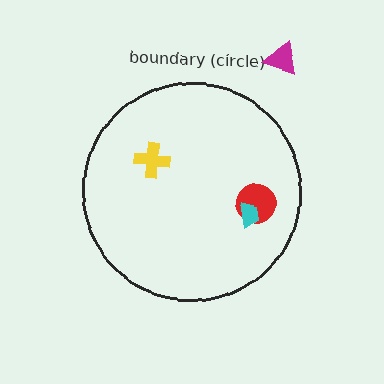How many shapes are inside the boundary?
3 inside, 1 outside.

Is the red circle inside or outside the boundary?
Inside.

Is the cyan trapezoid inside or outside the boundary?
Inside.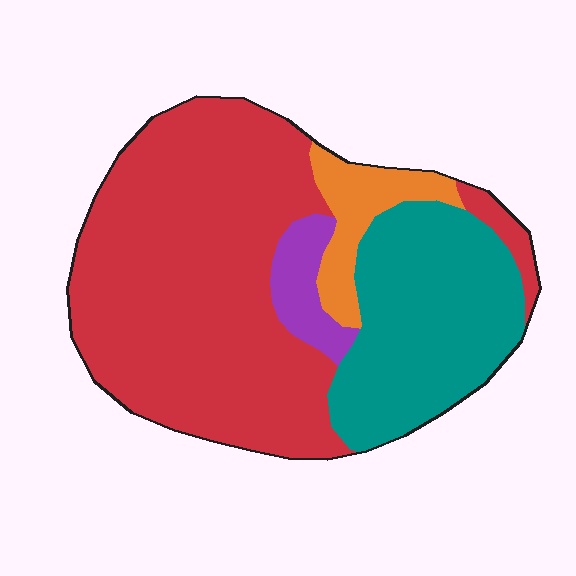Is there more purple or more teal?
Teal.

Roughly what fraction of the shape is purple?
Purple covers around 5% of the shape.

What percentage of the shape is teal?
Teal takes up between a quarter and a half of the shape.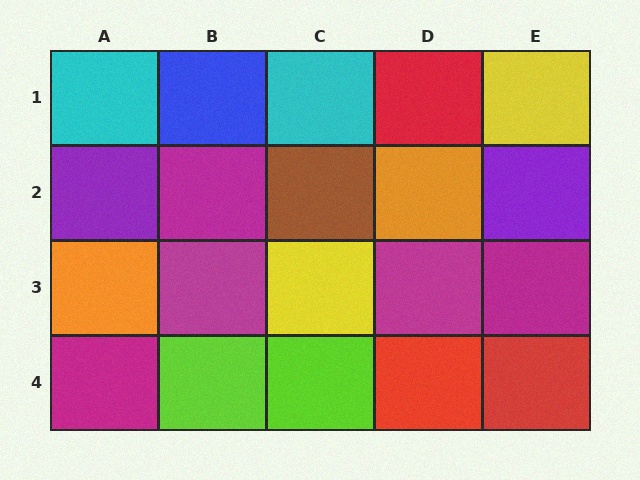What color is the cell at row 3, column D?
Magenta.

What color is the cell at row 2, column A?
Purple.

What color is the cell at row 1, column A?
Cyan.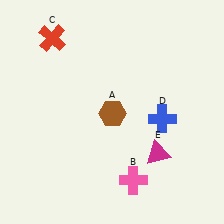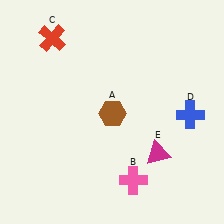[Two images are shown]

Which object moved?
The blue cross (D) moved right.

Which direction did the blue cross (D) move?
The blue cross (D) moved right.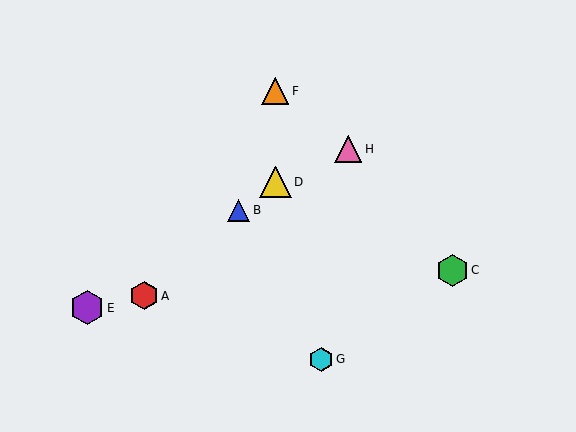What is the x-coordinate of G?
Object G is at x≈321.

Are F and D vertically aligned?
Yes, both are at x≈275.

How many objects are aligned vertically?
2 objects (D, F) are aligned vertically.